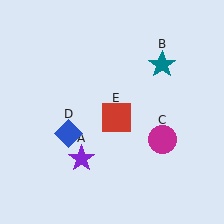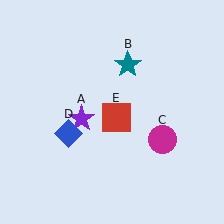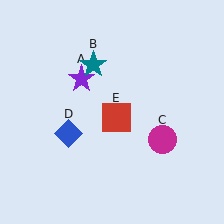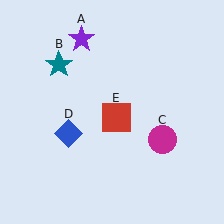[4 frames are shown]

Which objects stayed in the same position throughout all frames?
Magenta circle (object C) and blue diamond (object D) and red square (object E) remained stationary.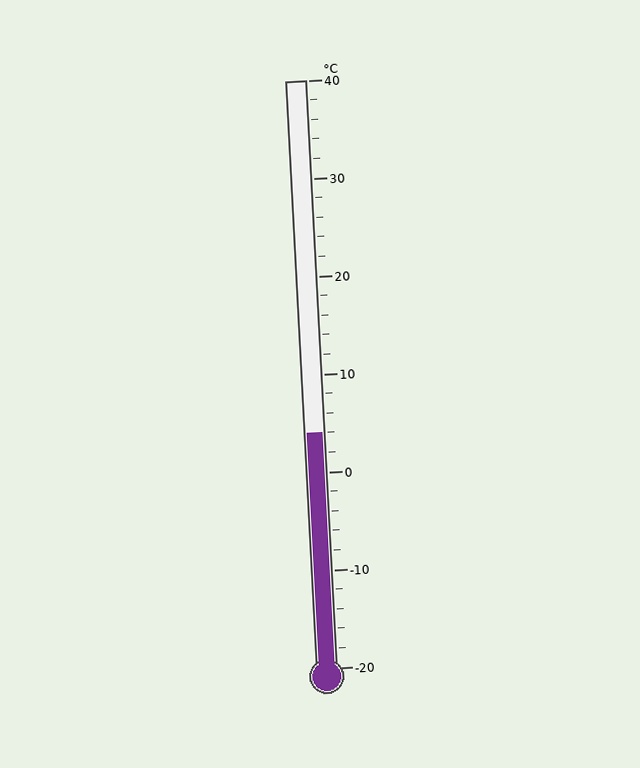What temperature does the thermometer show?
The thermometer shows approximately 4°C.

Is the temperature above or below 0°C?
The temperature is above 0°C.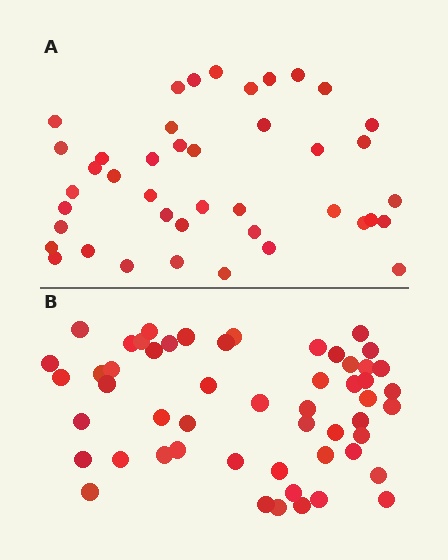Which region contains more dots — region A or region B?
Region B (the bottom region) has more dots.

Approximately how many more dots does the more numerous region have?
Region B has roughly 12 or so more dots than region A.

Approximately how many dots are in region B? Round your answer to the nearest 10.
About 50 dots. (The exact count is 53, which rounds to 50.)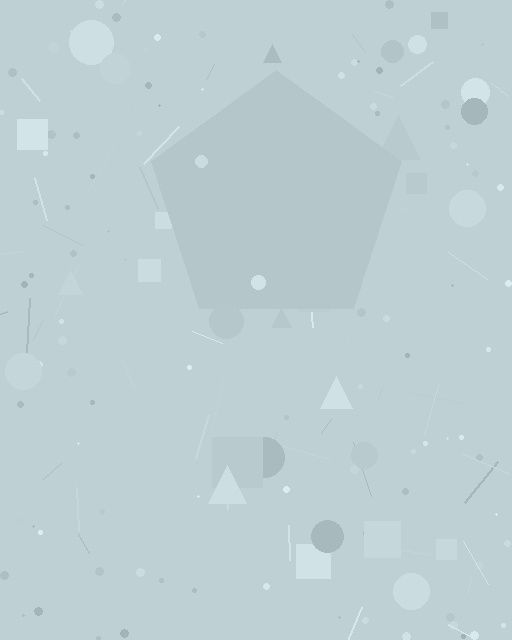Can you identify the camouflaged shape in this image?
The camouflaged shape is a pentagon.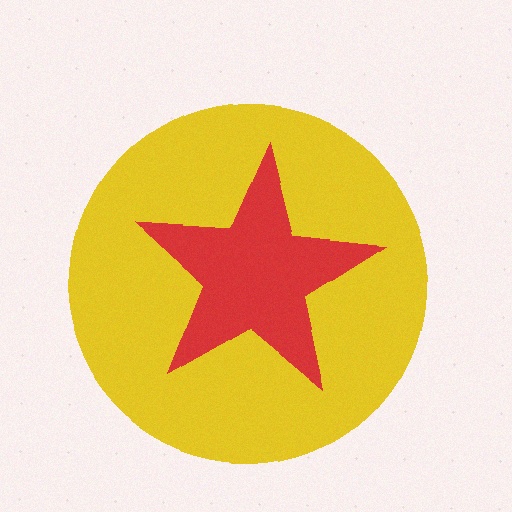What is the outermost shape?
The yellow circle.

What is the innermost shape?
The red star.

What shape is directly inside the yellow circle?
The red star.